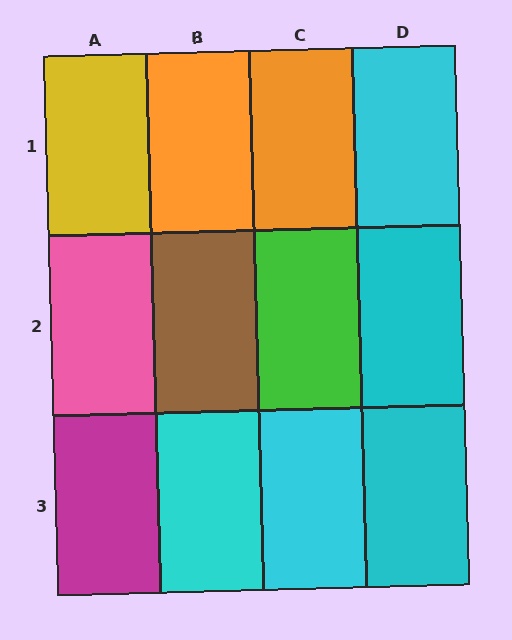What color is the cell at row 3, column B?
Cyan.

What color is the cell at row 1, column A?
Yellow.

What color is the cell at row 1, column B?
Orange.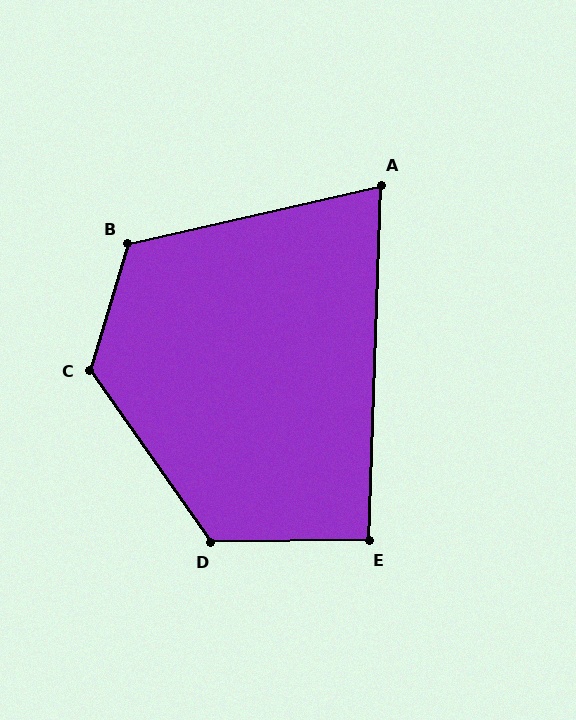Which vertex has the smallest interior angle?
A, at approximately 75 degrees.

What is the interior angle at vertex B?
Approximately 119 degrees (obtuse).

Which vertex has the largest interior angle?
C, at approximately 128 degrees.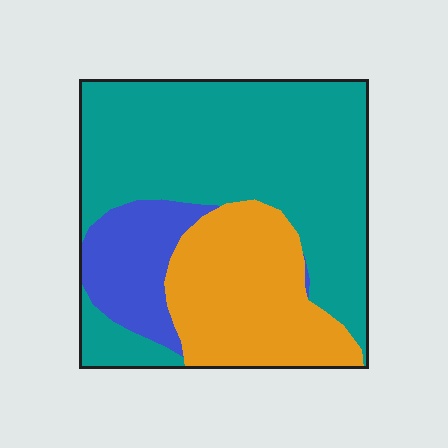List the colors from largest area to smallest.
From largest to smallest: teal, orange, blue.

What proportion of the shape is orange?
Orange takes up about one quarter (1/4) of the shape.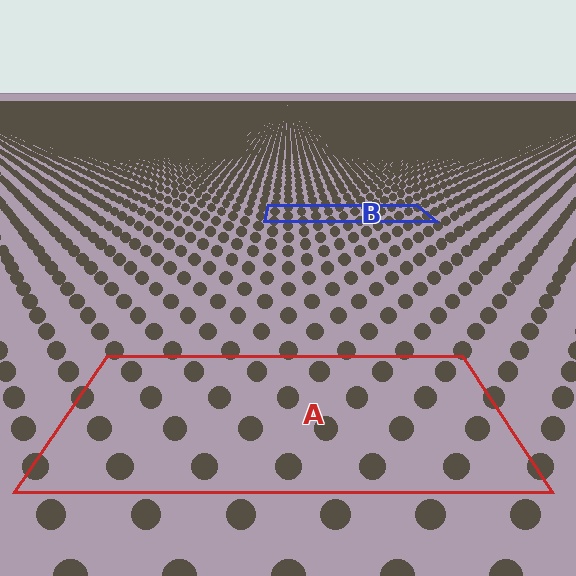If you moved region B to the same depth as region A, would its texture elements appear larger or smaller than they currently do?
They would appear larger. At a closer depth, the same texture elements are projected at a bigger on-screen size.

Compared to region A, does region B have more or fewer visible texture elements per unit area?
Region B has more texture elements per unit area — they are packed more densely because it is farther away.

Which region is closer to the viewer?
Region A is closer. The texture elements there are larger and more spread out.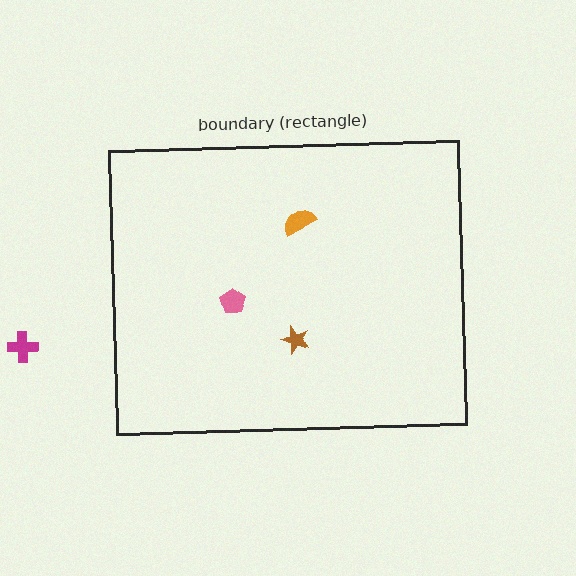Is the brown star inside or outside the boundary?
Inside.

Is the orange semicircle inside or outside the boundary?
Inside.